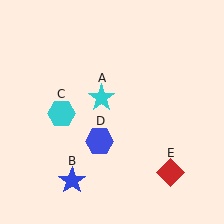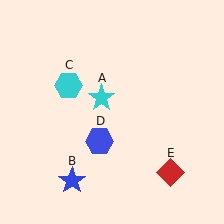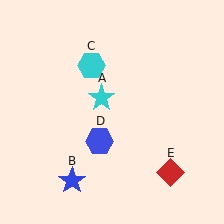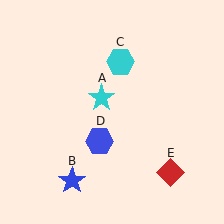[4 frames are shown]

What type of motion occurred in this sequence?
The cyan hexagon (object C) rotated clockwise around the center of the scene.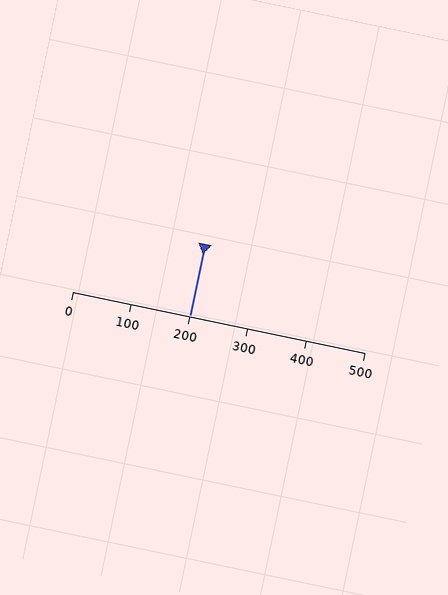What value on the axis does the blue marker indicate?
The marker indicates approximately 200.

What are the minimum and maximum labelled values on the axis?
The axis runs from 0 to 500.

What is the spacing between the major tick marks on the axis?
The major ticks are spaced 100 apart.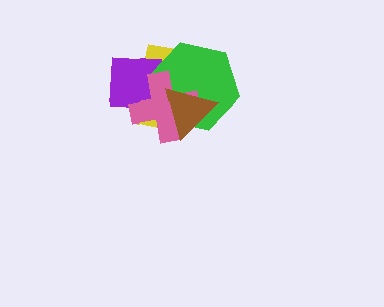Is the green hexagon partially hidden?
Yes, it is partially covered by another shape.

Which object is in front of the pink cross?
The brown triangle is in front of the pink cross.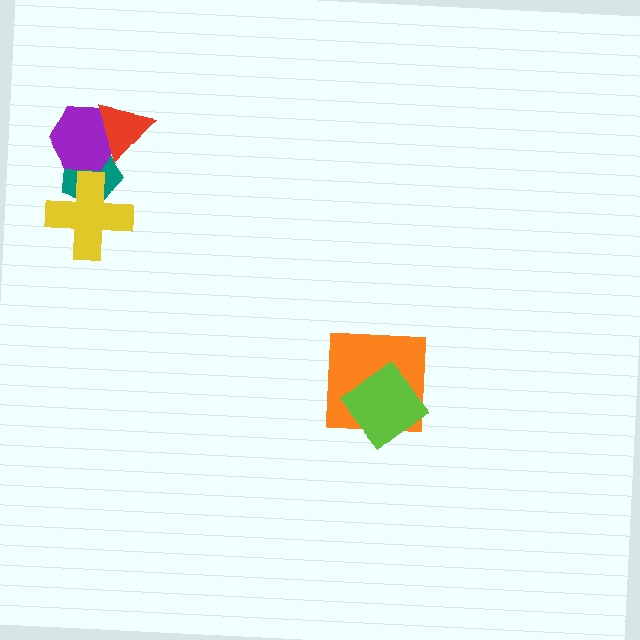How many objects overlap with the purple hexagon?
2 objects overlap with the purple hexagon.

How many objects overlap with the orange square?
1 object overlaps with the orange square.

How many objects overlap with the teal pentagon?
3 objects overlap with the teal pentagon.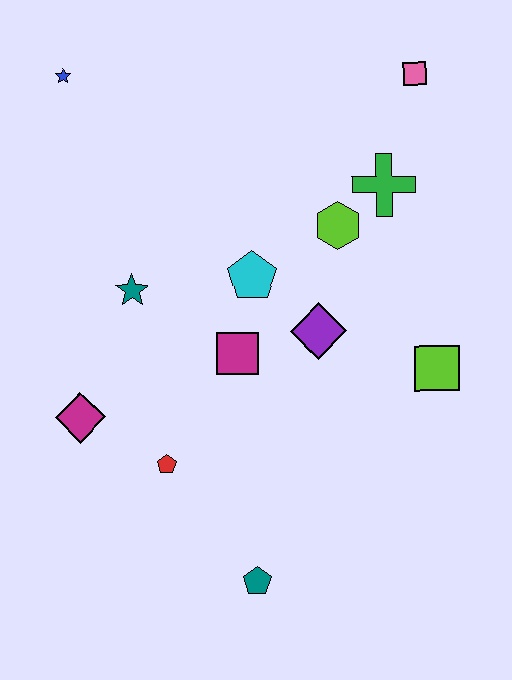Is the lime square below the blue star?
Yes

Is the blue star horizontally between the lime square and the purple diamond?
No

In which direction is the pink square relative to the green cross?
The pink square is above the green cross.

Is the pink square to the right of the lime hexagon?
Yes